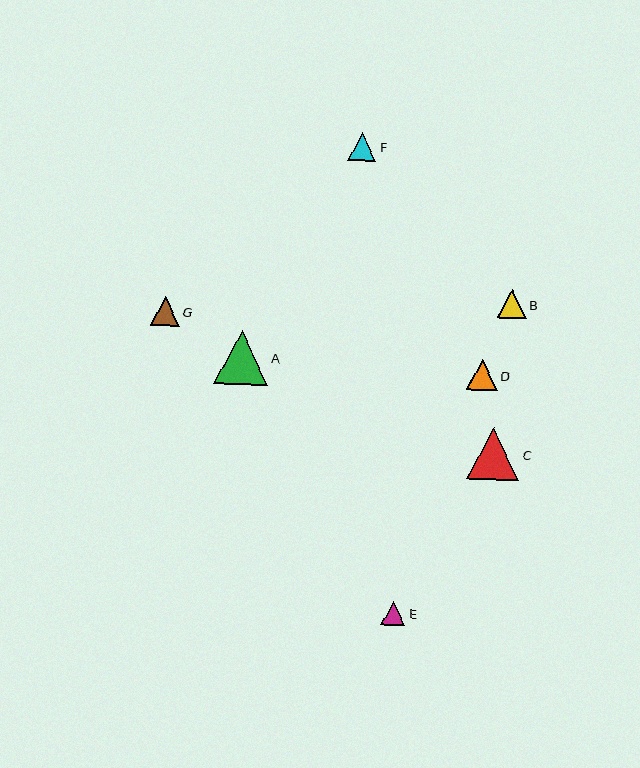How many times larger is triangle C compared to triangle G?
Triangle C is approximately 1.8 times the size of triangle G.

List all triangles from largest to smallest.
From largest to smallest: A, C, D, B, G, F, E.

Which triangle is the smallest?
Triangle E is the smallest with a size of approximately 24 pixels.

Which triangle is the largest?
Triangle A is the largest with a size of approximately 54 pixels.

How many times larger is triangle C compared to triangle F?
Triangle C is approximately 1.9 times the size of triangle F.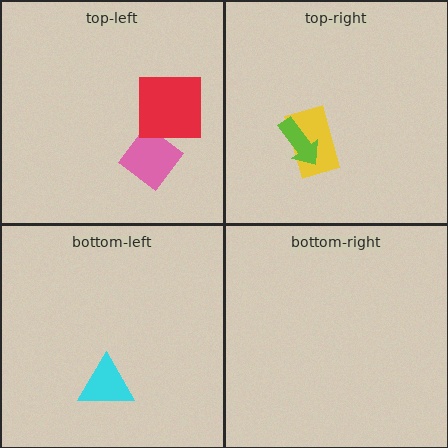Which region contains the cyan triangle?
The bottom-left region.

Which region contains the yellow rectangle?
The top-right region.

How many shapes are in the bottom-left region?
1.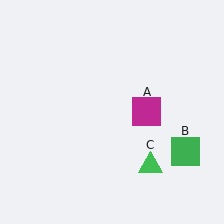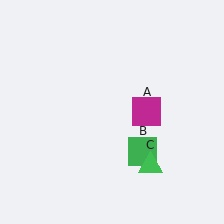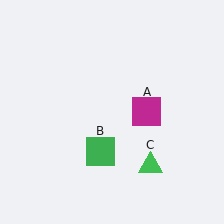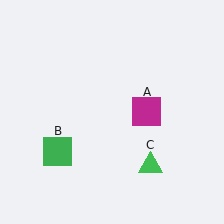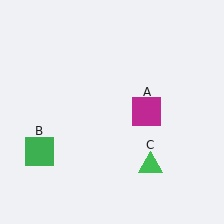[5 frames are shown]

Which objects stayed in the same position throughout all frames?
Magenta square (object A) and green triangle (object C) remained stationary.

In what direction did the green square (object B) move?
The green square (object B) moved left.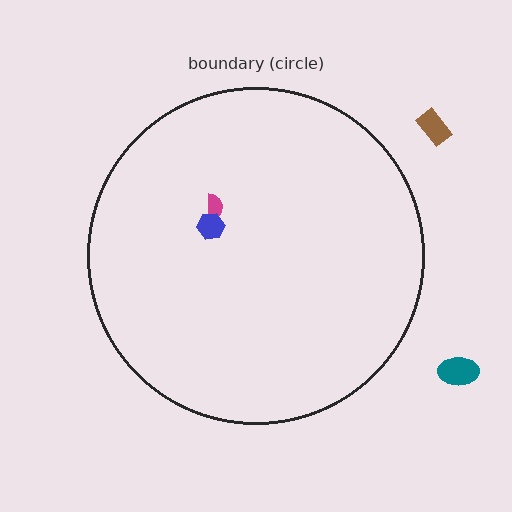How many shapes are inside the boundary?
2 inside, 2 outside.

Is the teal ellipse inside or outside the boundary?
Outside.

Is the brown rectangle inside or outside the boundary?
Outside.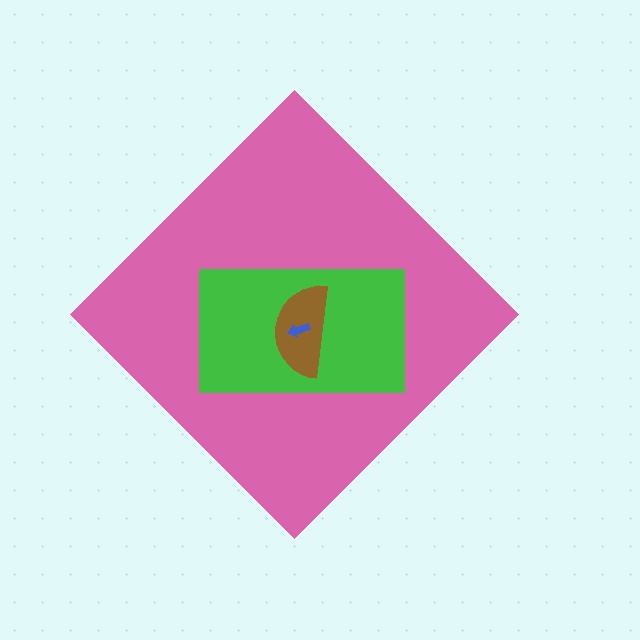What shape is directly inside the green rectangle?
The brown semicircle.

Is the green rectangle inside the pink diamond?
Yes.